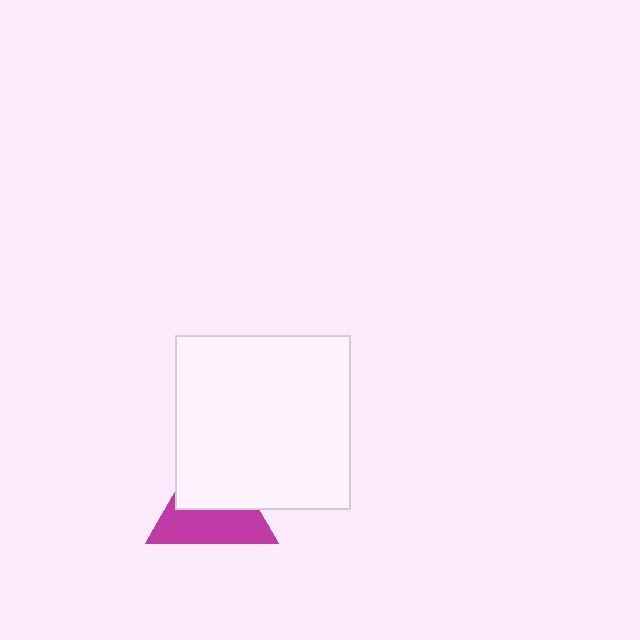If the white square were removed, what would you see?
You would see the complete magenta triangle.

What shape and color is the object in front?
The object in front is a white square.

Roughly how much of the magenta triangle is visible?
About half of it is visible (roughly 51%).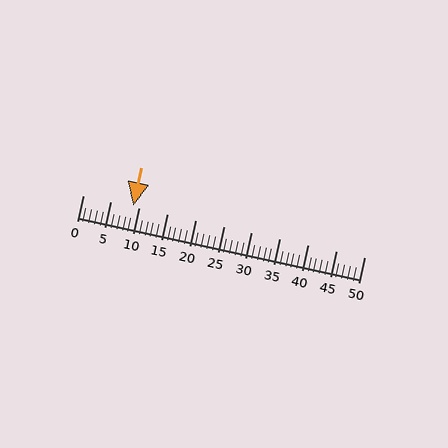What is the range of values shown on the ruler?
The ruler shows values from 0 to 50.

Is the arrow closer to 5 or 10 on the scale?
The arrow is closer to 10.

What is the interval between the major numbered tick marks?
The major tick marks are spaced 5 units apart.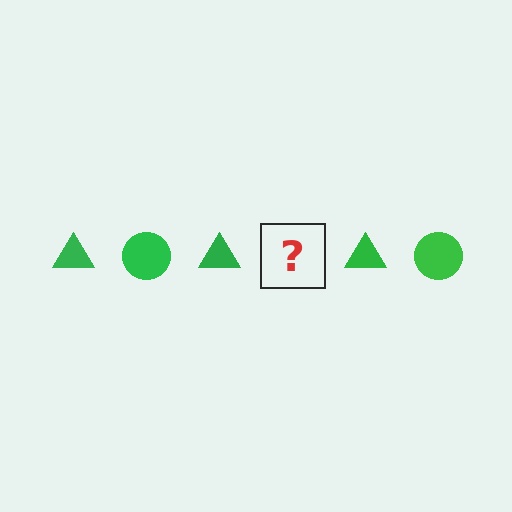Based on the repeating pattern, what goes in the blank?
The blank should be a green circle.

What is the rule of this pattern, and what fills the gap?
The rule is that the pattern cycles through triangle, circle shapes in green. The gap should be filled with a green circle.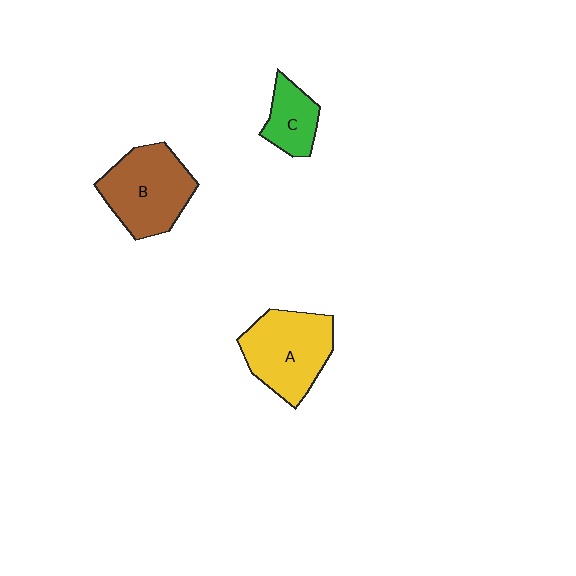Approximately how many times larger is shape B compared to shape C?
Approximately 2.0 times.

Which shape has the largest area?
Shape B (brown).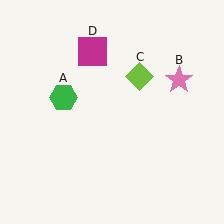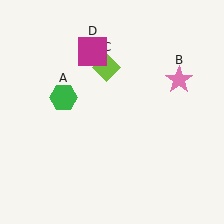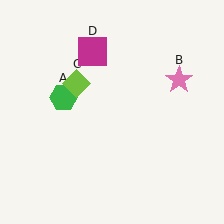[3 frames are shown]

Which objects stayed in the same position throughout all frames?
Green hexagon (object A) and pink star (object B) and magenta square (object D) remained stationary.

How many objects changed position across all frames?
1 object changed position: lime diamond (object C).